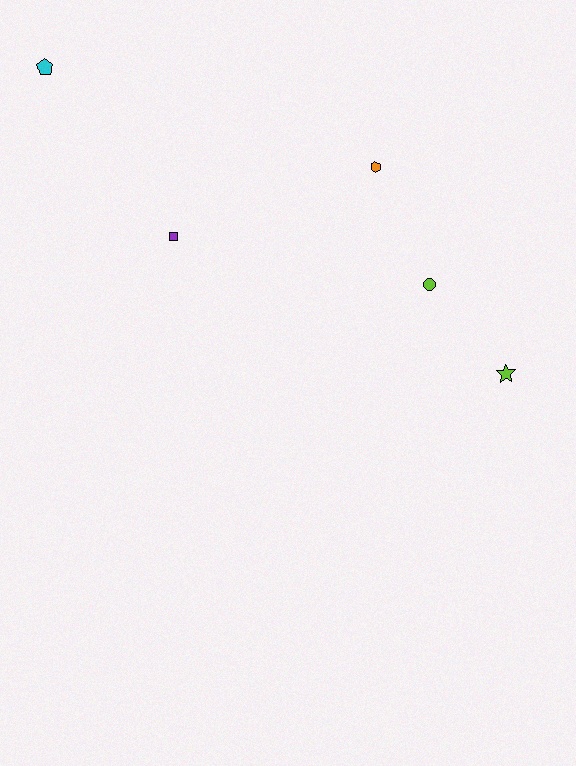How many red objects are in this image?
There are no red objects.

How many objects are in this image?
There are 5 objects.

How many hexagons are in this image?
There is 1 hexagon.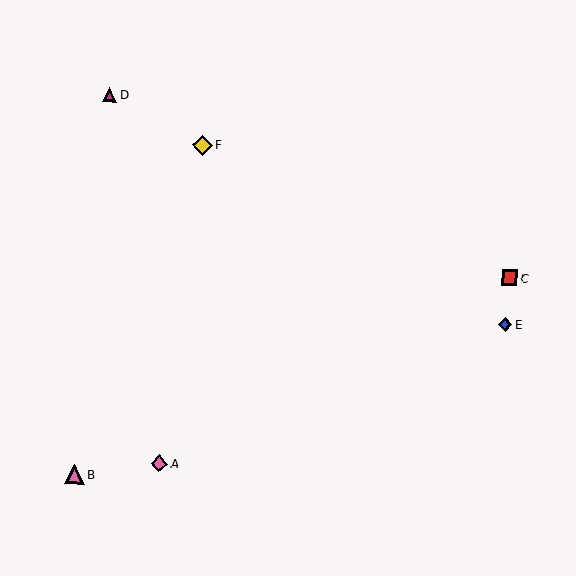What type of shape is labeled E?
Shape E is a blue diamond.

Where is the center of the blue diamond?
The center of the blue diamond is at (505, 325).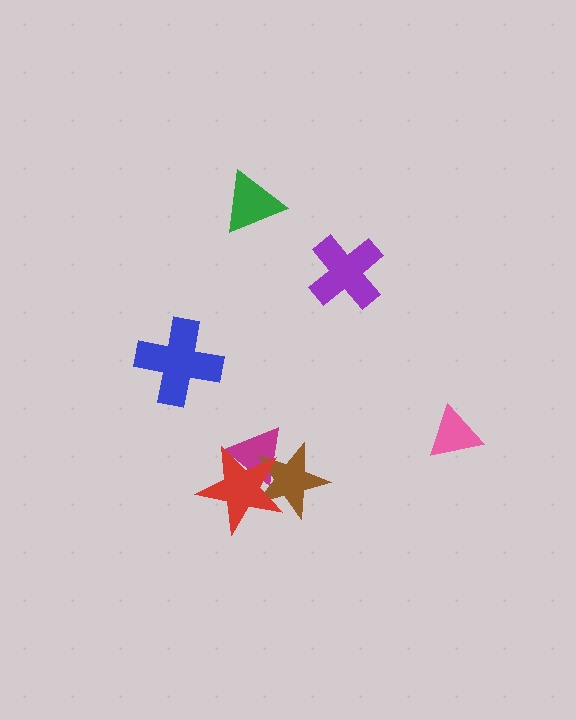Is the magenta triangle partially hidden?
Yes, it is partially covered by another shape.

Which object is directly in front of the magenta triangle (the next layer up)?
The brown star is directly in front of the magenta triangle.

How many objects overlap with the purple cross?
0 objects overlap with the purple cross.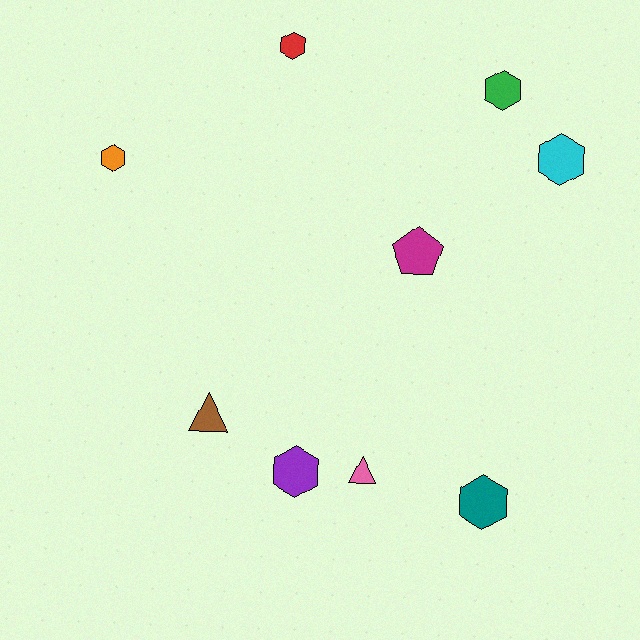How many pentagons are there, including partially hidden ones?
There is 1 pentagon.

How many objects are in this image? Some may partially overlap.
There are 9 objects.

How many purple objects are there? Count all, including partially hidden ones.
There is 1 purple object.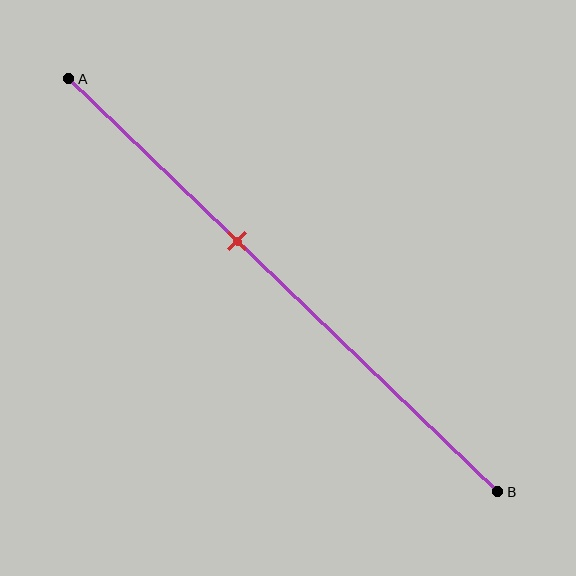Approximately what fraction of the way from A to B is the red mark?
The red mark is approximately 40% of the way from A to B.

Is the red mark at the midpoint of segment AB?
No, the mark is at about 40% from A, not at the 50% midpoint.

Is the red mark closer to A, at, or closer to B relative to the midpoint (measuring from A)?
The red mark is closer to point A than the midpoint of segment AB.